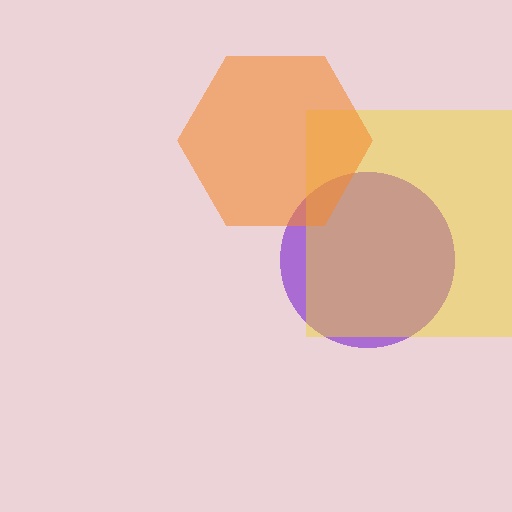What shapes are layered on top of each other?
The layered shapes are: a purple circle, a yellow square, an orange hexagon.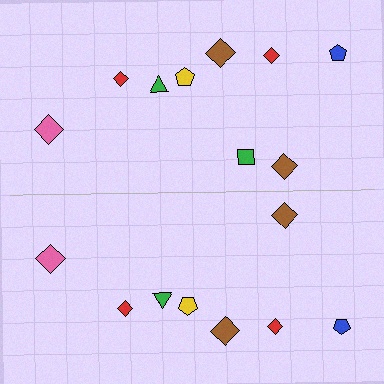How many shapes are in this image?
There are 17 shapes in this image.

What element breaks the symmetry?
A green square is missing from the bottom side.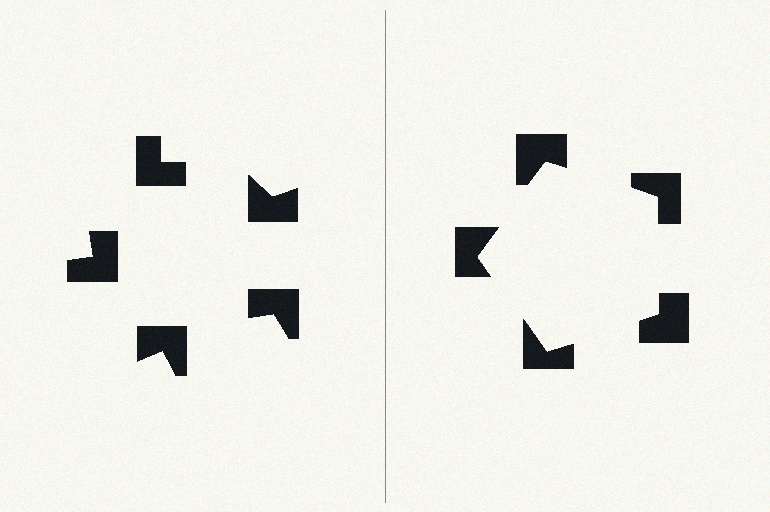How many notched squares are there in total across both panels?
10 — 5 on each side.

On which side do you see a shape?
An illusory pentagon appears on the right side. On the left side the wedge cuts are rotated, so no coherent shape forms.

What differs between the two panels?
The notched squares are positioned identically on both sides; only the wedge orientations differ. On the right they align to a pentagon; on the left they are misaligned.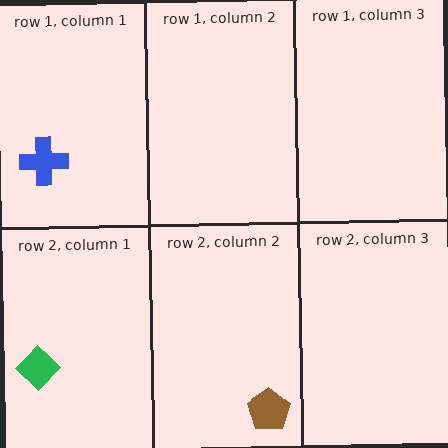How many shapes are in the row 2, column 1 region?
1.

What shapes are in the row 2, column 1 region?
The green diamond.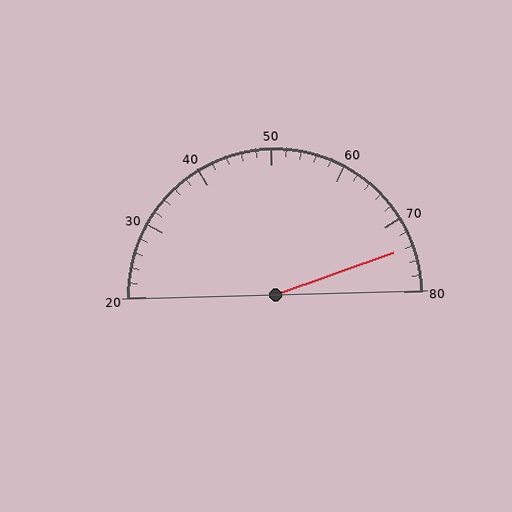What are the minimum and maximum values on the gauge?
The gauge ranges from 20 to 80.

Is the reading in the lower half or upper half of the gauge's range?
The reading is in the upper half of the range (20 to 80).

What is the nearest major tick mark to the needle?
The nearest major tick mark is 70.